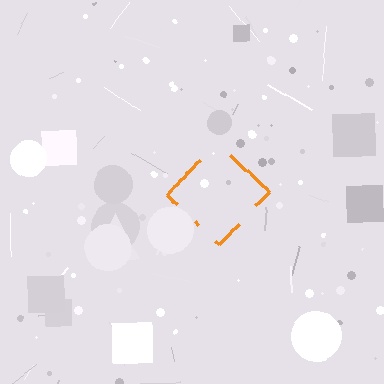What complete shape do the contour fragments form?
The contour fragments form a diamond.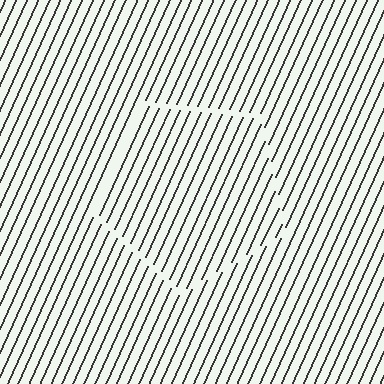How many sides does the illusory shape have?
5 sides — the line-ends trace a pentagon.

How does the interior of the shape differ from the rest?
The interior of the shape contains the same grating, shifted by half a period — the contour is defined by the phase discontinuity where line-ends from the inner and outer gratings abut.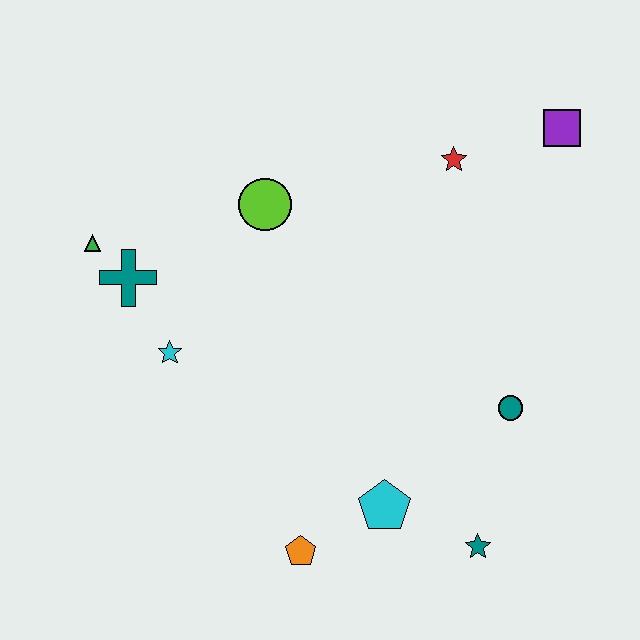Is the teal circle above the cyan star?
No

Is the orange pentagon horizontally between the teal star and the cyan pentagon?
No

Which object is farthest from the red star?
The orange pentagon is farthest from the red star.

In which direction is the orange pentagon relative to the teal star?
The orange pentagon is to the left of the teal star.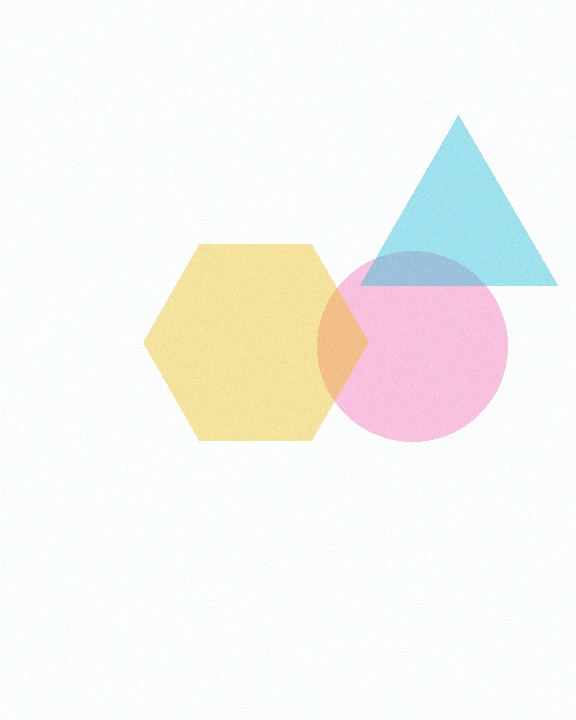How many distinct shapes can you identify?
There are 3 distinct shapes: a pink circle, a cyan triangle, a yellow hexagon.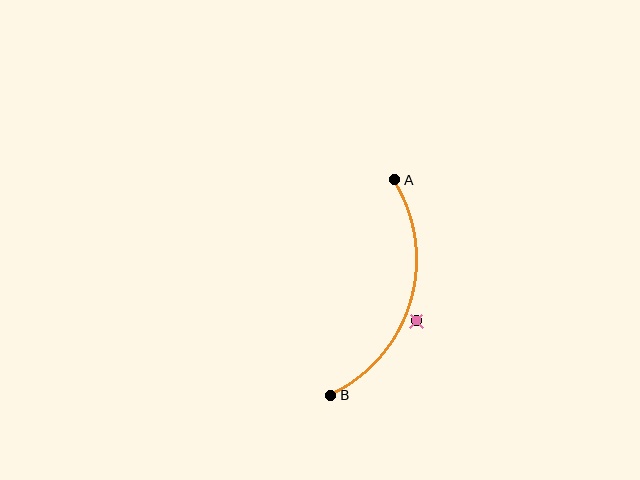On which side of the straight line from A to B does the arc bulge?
The arc bulges to the right of the straight line connecting A and B.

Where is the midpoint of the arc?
The arc midpoint is the point on the curve farthest from the straight line joining A and B. It sits to the right of that line.